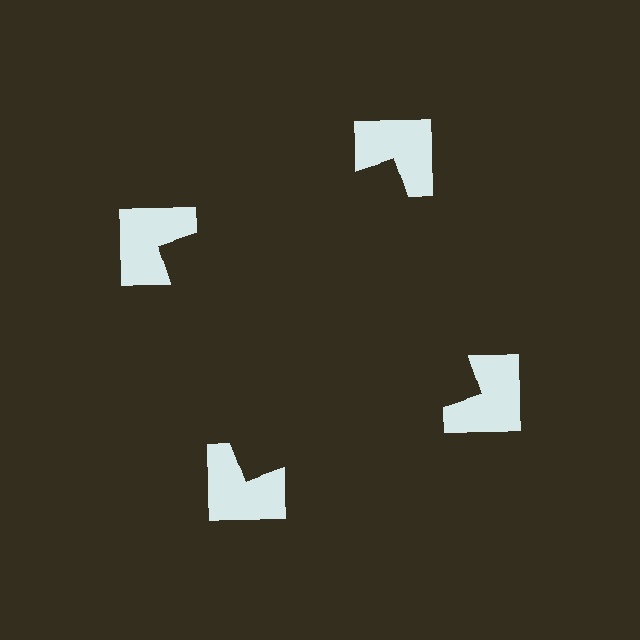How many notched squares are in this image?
There are 4 — one at each vertex of the illusory square.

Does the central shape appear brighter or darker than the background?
It typically appears slightly darker than the background, even though no actual brightness change is drawn.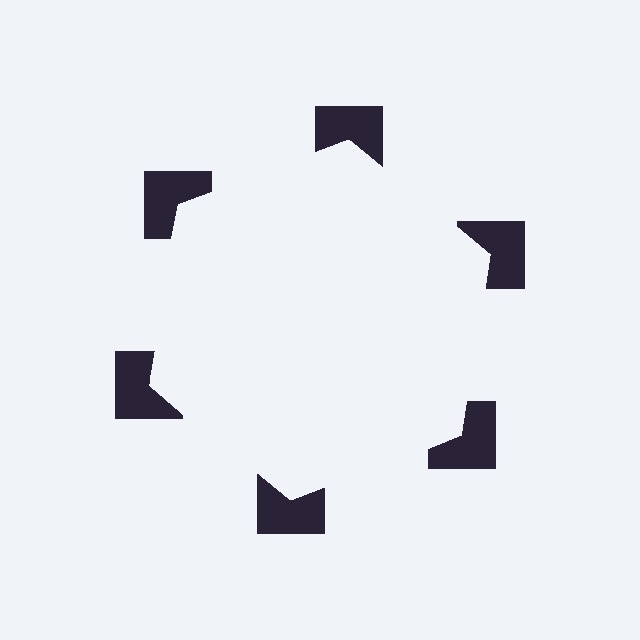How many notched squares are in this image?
There are 6 — one at each vertex of the illusory hexagon.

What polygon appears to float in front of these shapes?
An illusory hexagon — its edges are inferred from the aligned wedge cuts in the notched squares, not physically drawn.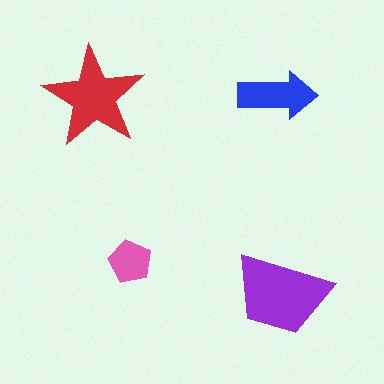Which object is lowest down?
The purple trapezoid is bottommost.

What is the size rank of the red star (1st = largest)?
2nd.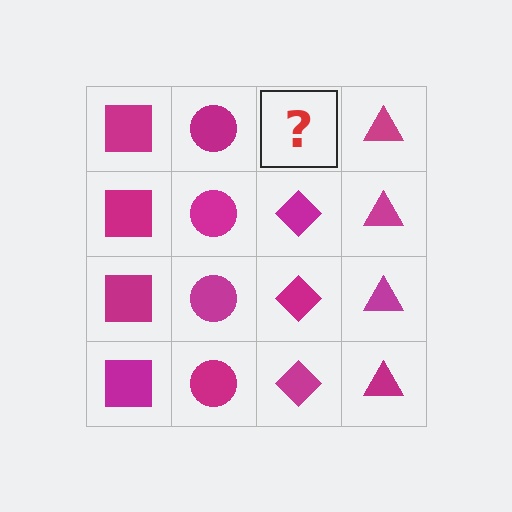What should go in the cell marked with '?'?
The missing cell should contain a magenta diamond.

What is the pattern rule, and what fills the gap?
The rule is that each column has a consistent shape. The gap should be filled with a magenta diamond.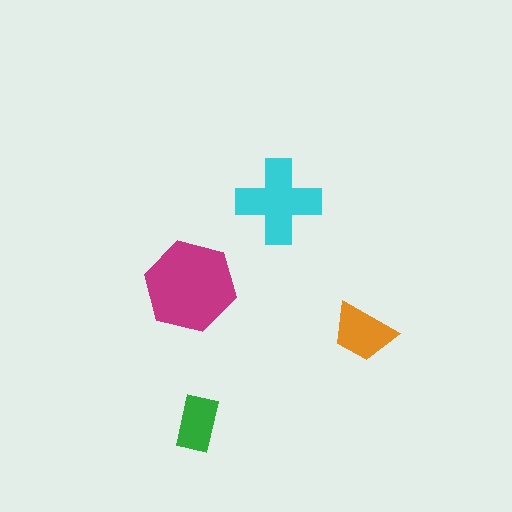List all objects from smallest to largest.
The green rectangle, the orange trapezoid, the cyan cross, the magenta hexagon.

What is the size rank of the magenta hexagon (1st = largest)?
1st.